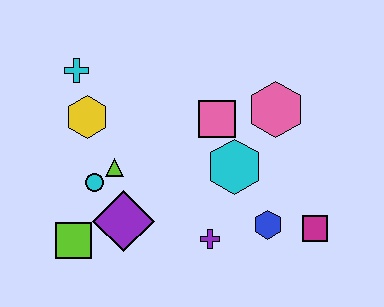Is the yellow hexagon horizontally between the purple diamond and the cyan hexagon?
No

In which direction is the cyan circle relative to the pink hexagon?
The cyan circle is to the left of the pink hexagon.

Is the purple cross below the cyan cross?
Yes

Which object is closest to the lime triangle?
The cyan circle is closest to the lime triangle.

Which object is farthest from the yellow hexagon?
The magenta square is farthest from the yellow hexagon.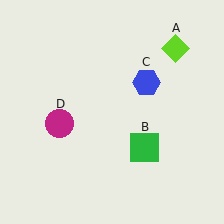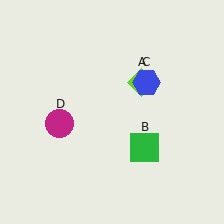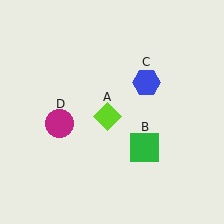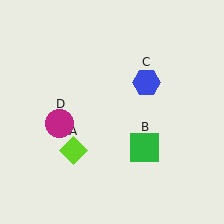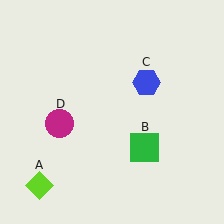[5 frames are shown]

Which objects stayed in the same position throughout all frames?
Green square (object B) and blue hexagon (object C) and magenta circle (object D) remained stationary.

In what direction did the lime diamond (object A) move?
The lime diamond (object A) moved down and to the left.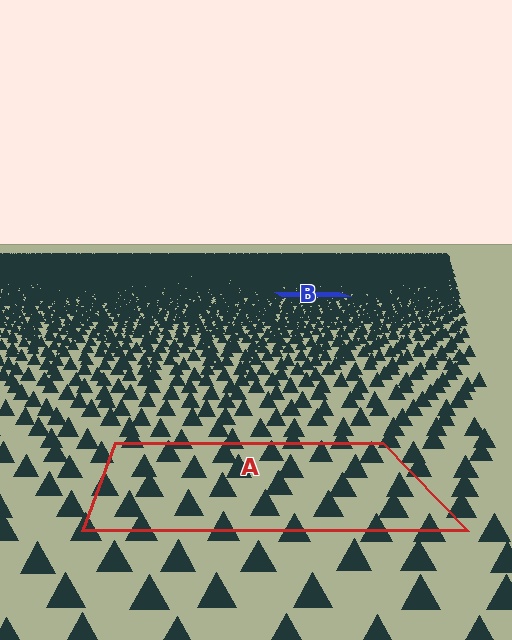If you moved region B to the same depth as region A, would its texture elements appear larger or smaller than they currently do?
They would appear larger. At a closer depth, the same texture elements are projected at a bigger on-screen size.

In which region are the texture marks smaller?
The texture marks are smaller in region B, because it is farther away.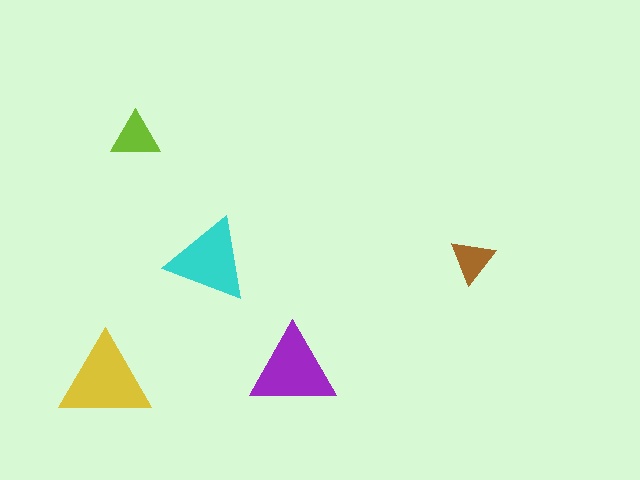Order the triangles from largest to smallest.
the yellow one, the purple one, the cyan one, the lime one, the brown one.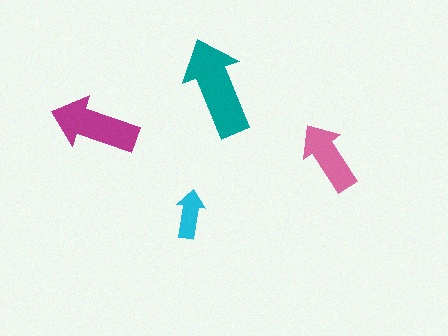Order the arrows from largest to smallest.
the teal one, the magenta one, the pink one, the cyan one.